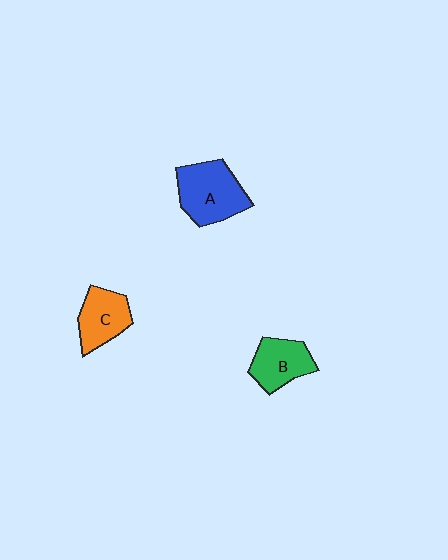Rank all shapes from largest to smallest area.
From largest to smallest: A (blue), C (orange), B (green).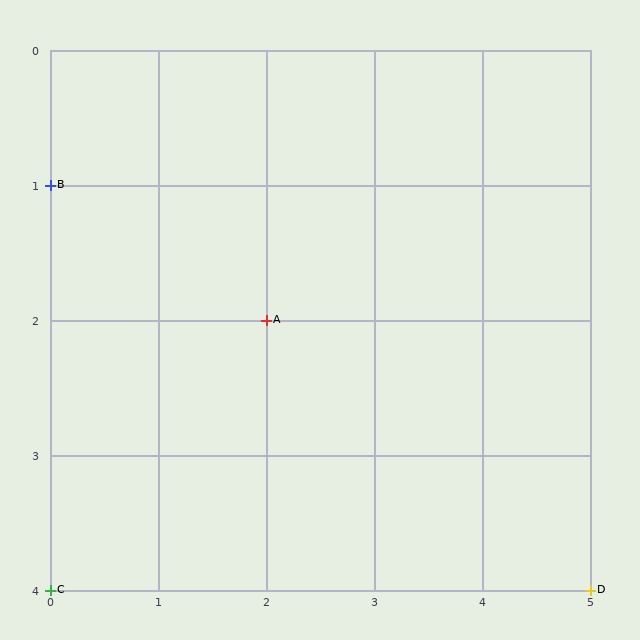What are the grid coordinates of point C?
Point C is at grid coordinates (0, 4).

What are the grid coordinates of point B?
Point B is at grid coordinates (0, 1).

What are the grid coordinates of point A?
Point A is at grid coordinates (2, 2).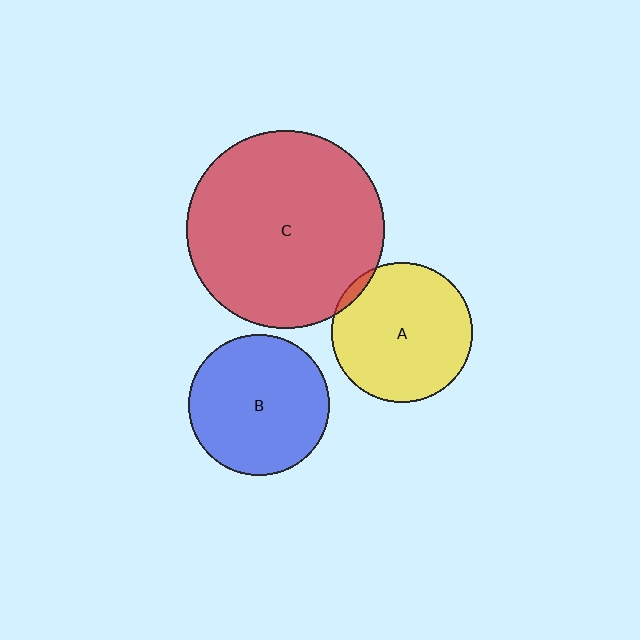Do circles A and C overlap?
Yes.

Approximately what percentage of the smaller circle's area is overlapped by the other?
Approximately 5%.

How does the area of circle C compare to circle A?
Approximately 2.0 times.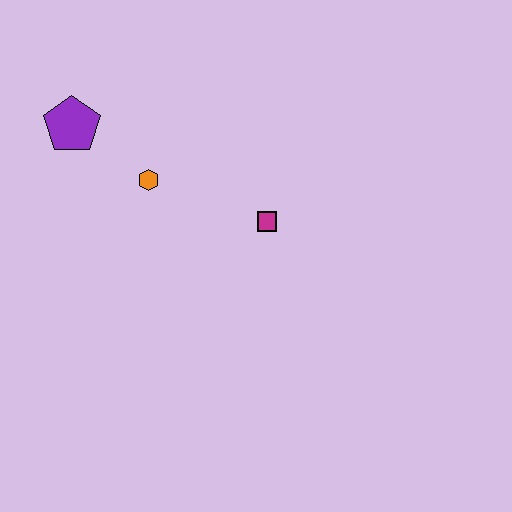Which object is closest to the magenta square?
The orange hexagon is closest to the magenta square.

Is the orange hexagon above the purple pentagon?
No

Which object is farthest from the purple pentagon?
The magenta square is farthest from the purple pentagon.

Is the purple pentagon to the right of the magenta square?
No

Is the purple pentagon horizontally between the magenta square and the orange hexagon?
No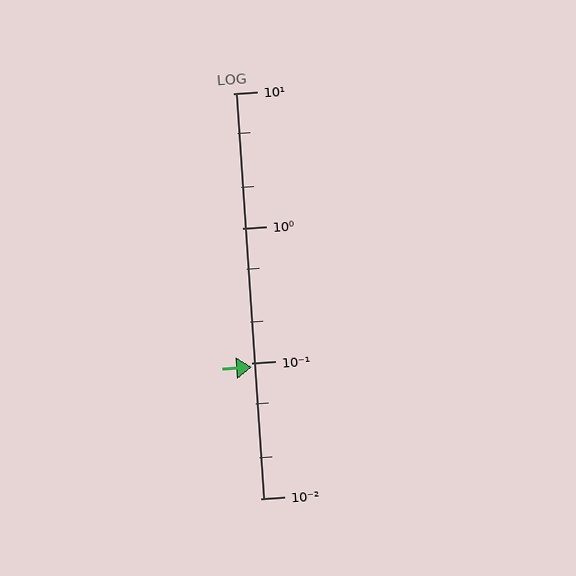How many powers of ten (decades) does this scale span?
The scale spans 3 decades, from 0.01 to 10.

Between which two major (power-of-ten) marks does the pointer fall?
The pointer is between 0.01 and 0.1.